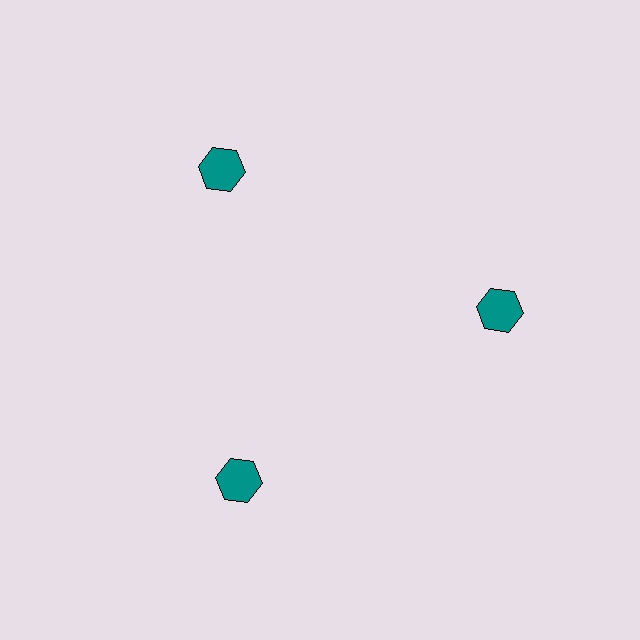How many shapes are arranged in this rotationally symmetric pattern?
There are 3 shapes, arranged in 3 groups of 1.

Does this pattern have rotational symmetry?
Yes, this pattern has 3-fold rotational symmetry. It looks the same after rotating 120 degrees around the center.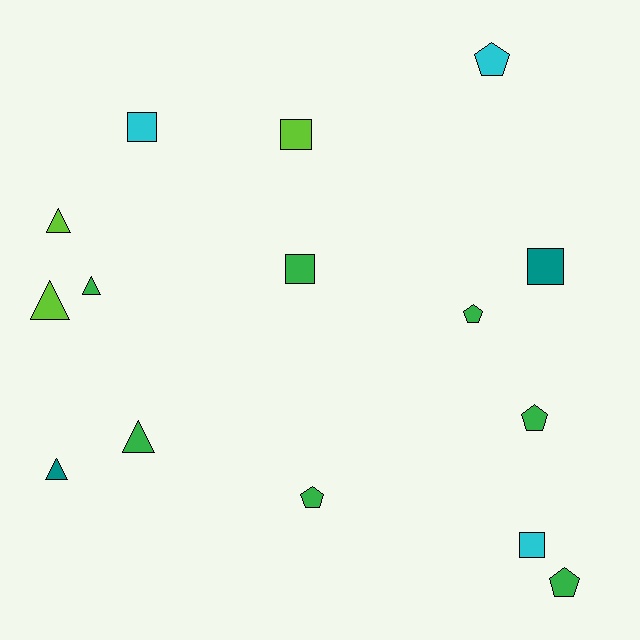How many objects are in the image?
There are 15 objects.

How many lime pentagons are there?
There are no lime pentagons.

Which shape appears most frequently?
Square, with 5 objects.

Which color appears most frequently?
Green, with 7 objects.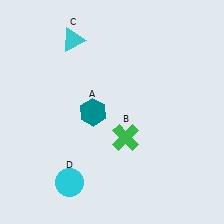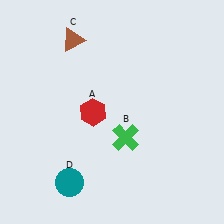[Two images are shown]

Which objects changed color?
A changed from teal to red. C changed from cyan to brown. D changed from cyan to teal.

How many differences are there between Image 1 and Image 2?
There are 3 differences between the two images.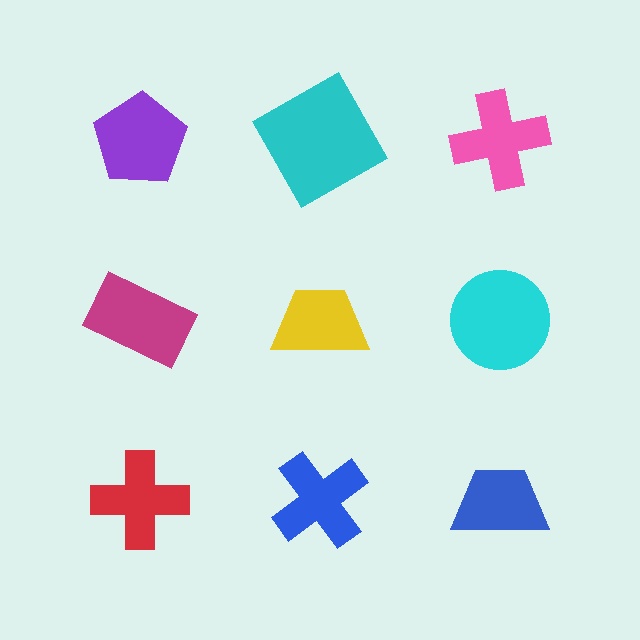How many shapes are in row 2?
3 shapes.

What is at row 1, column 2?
A cyan square.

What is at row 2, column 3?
A cyan circle.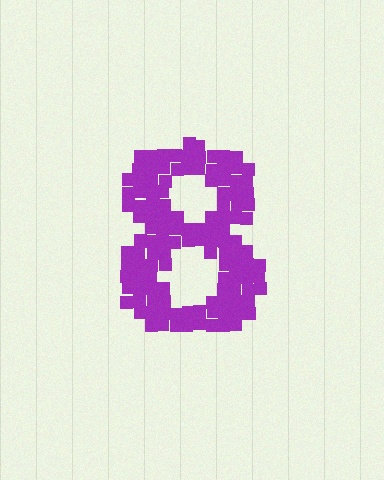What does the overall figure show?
The overall figure shows the digit 8.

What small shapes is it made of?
It is made of small squares.